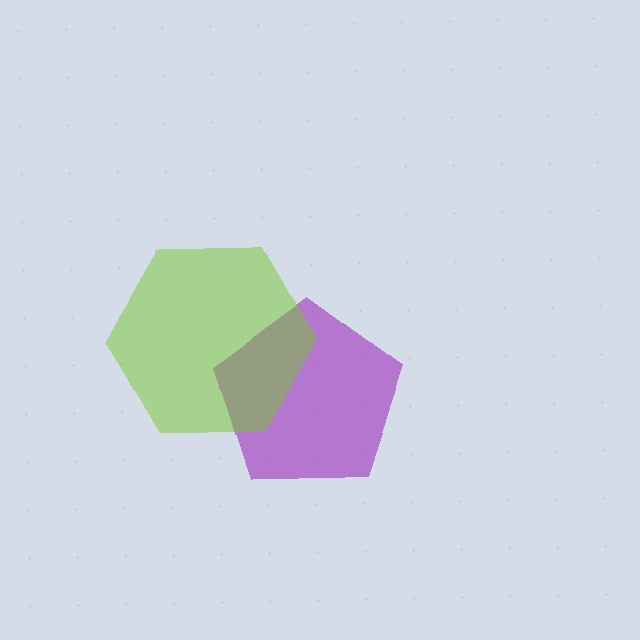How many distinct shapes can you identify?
There are 2 distinct shapes: a purple pentagon, a lime hexagon.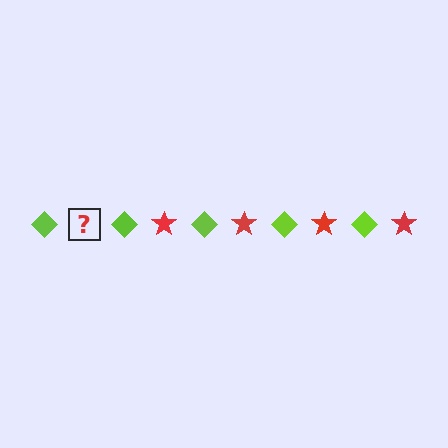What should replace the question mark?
The question mark should be replaced with a red star.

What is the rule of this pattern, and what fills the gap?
The rule is that the pattern alternates between lime diamond and red star. The gap should be filled with a red star.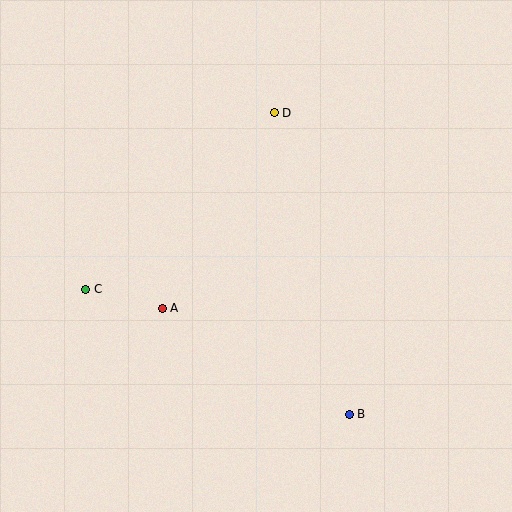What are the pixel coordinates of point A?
Point A is at (162, 308).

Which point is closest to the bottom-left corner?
Point C is closest to the bottom-left corner.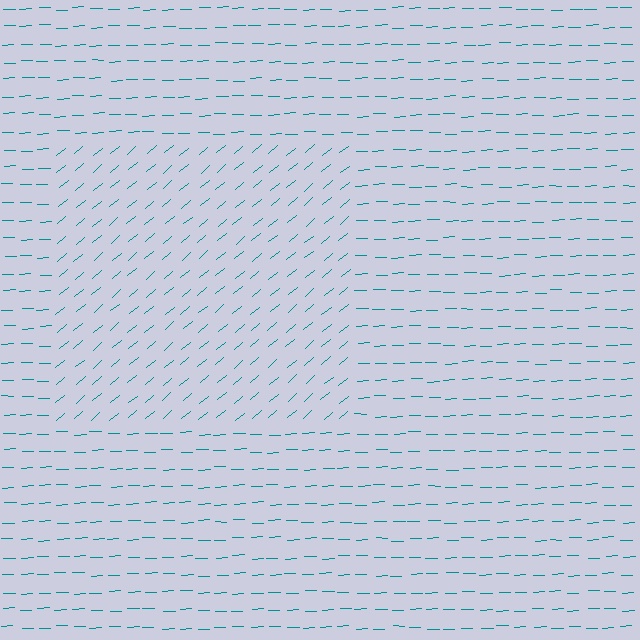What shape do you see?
I see a rectangle.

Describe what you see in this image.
The image is filled with small teal line segments. A rectangle region in the image has lines oriented differently from the surrounding lines, creating a visible texture boundary.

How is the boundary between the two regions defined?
The boundary is defined purely by a change in line orientation (approximately 38 degrees difference). All lines are the same color and thickness.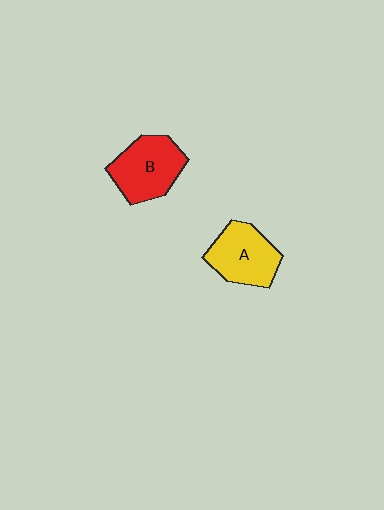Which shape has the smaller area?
Shape A (yellow).